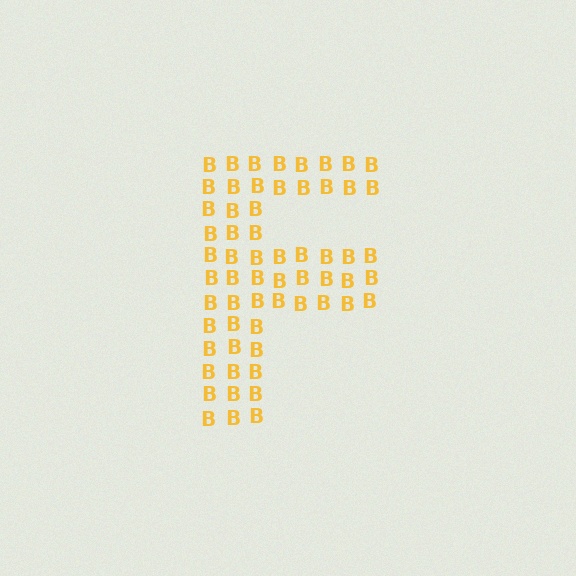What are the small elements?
The small elements are letter B's.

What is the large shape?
The large shape is the letter F.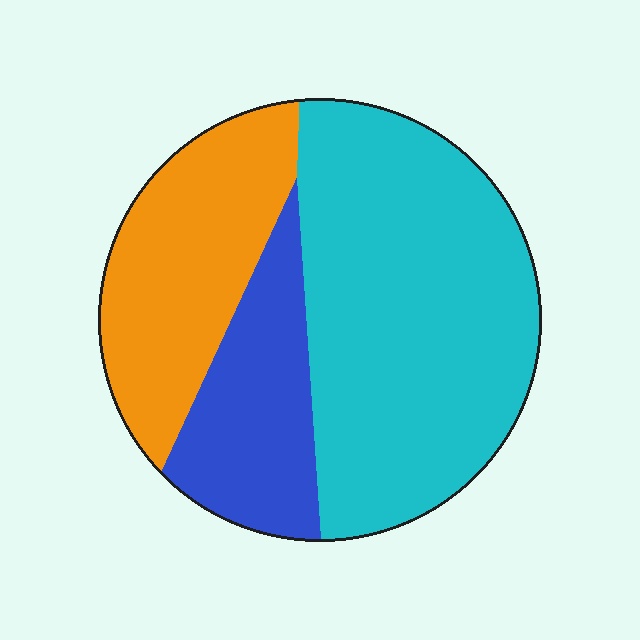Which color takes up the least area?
Blue, at roughly 20%.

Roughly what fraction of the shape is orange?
Orange takes up between a sixth and a third of the shape.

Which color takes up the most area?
Cyan, at roughly 55%.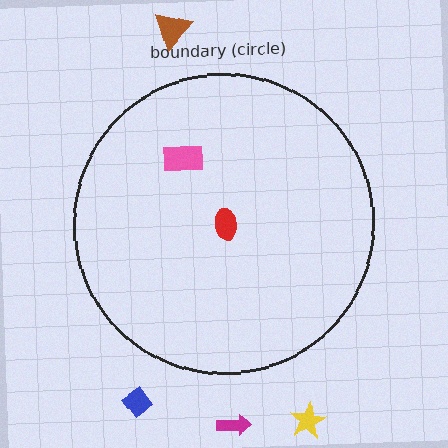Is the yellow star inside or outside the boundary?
Outside.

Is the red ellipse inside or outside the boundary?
Inside.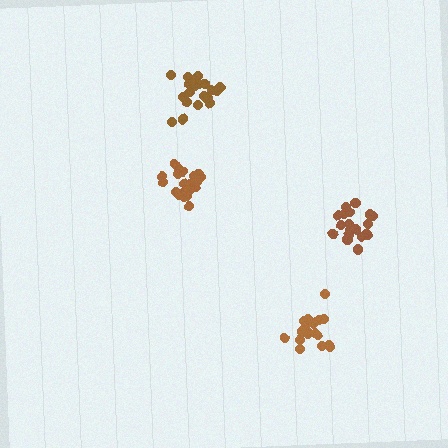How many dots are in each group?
Group 1: 21 dots, Group 2: 19 dots, Group 3: 20 dots, Group 4: 21 dots (81 total).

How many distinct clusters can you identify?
There are 4 distinct clusters.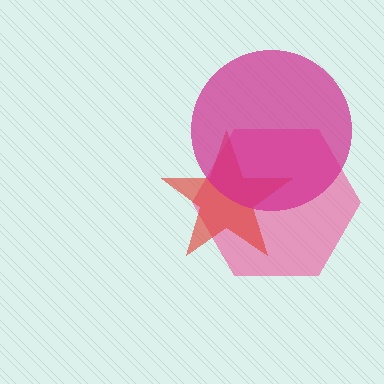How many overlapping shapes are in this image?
There are 3 overlapping shapes in the image.